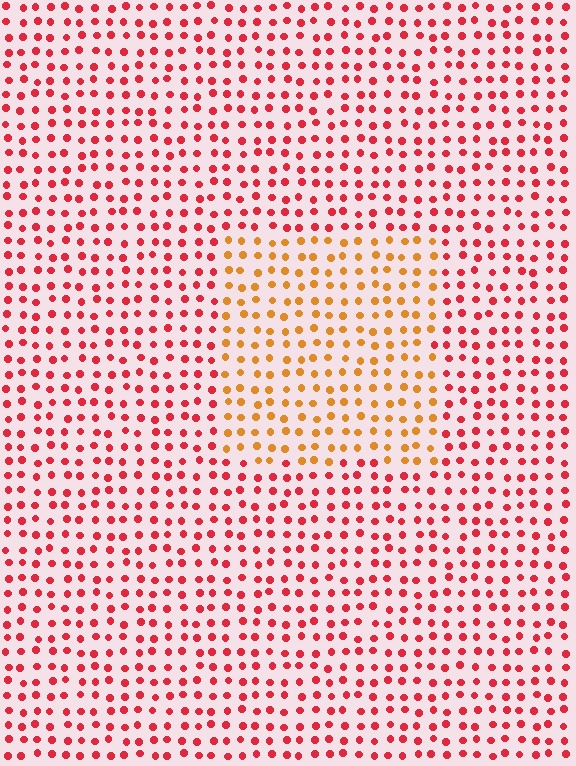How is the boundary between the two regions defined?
The boundary is defined purely by a slight shift in hue (about 41 degrees). Spacing, size, and orientation are identical on both sides.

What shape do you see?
I see a rectangle.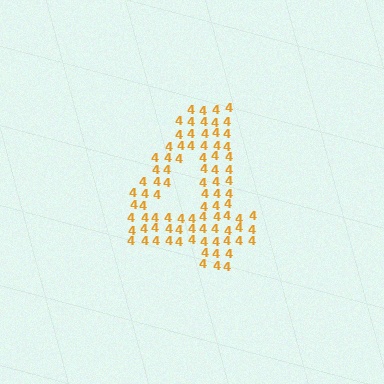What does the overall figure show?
The overall figure shows the digit 4.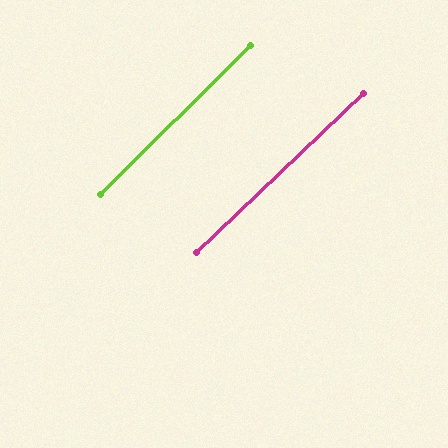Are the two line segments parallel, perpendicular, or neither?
Parallel — their directions differ by only 1.0°.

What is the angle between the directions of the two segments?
Approximately 1 degree.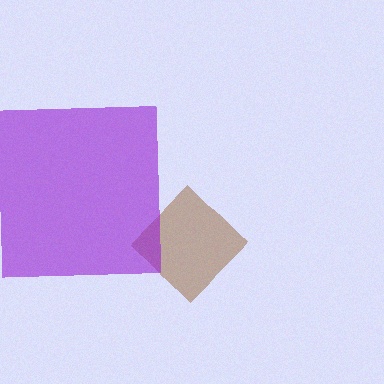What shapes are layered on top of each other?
The layered shapes are: a brown diamond, a purple square.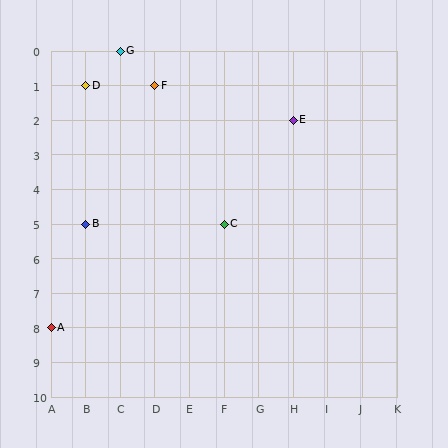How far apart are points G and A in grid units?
Points G and A are 2 columns and 8 rows apart (about 8.2 grid units diagonally).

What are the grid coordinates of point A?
Point A is at grid coordinates (A, 8).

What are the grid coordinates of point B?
Point B is at grid coordinates (B, 5).